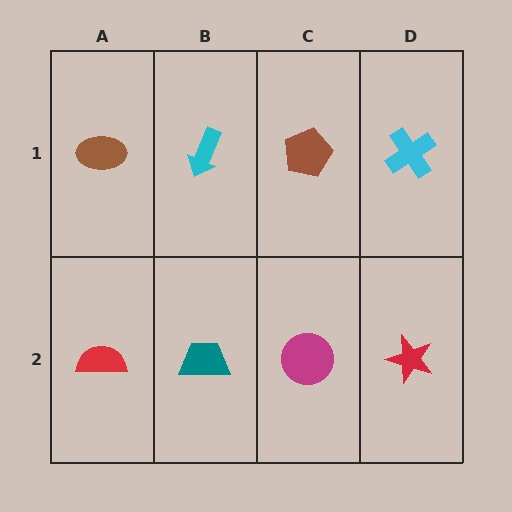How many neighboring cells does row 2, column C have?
3.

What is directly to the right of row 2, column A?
A teal trapezoid.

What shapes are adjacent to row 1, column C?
A magenta circle (row 2, column C), a cyan arrow (row 1, column B), a cyan cross (row 1, column D).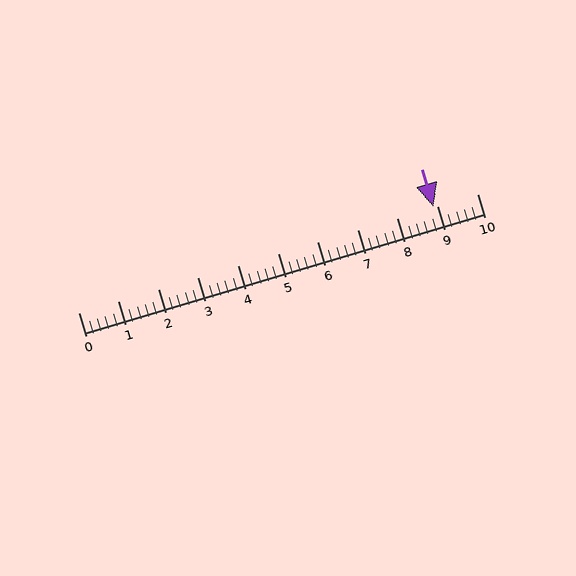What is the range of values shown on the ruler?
The ruler shows values from 0 to 10.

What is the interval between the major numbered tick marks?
The major tick marks are spaced 1 units apart.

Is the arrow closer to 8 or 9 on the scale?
The arrow is closer to 9.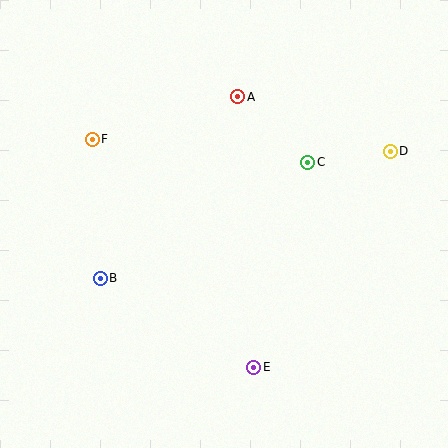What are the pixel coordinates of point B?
Point B is at (100, 278).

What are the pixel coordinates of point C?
Point C is at (308, 162).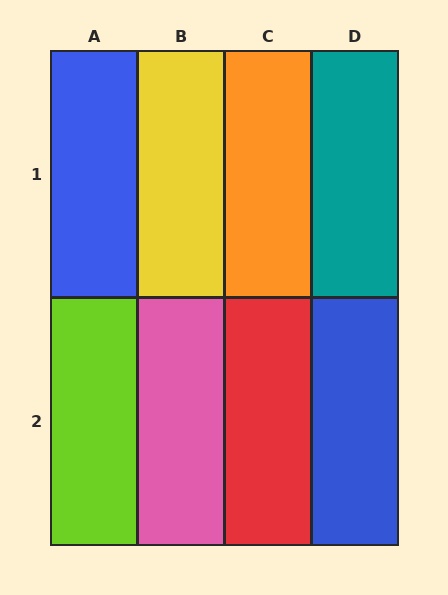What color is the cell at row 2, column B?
Pink.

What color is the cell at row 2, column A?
Lime.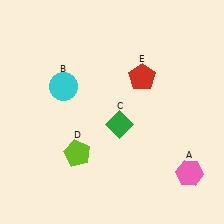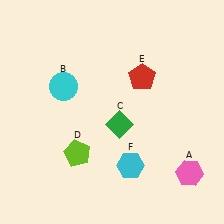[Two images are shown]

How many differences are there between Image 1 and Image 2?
There is 1 difference between the two images.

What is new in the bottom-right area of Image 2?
A cyan hexagon (F) was added in the bottom-right area of Image 2.